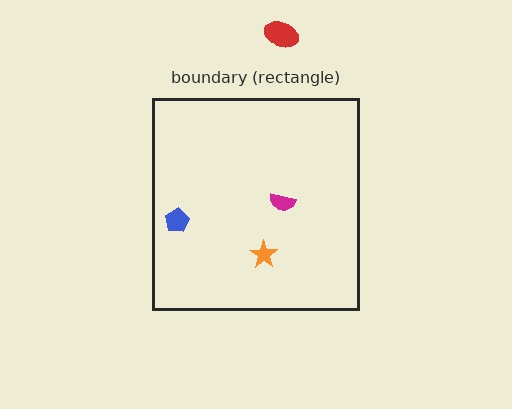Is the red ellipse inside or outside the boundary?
Outside.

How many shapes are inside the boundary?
3 inside, 1 outside.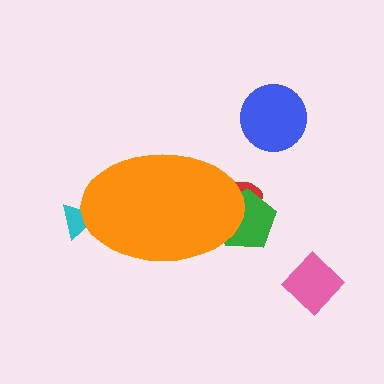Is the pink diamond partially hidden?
No, the pink diamond is fully visible.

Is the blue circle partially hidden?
No, the blue circle is fully visible.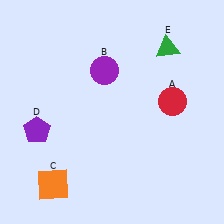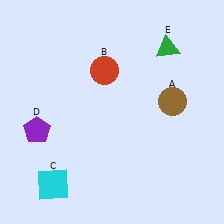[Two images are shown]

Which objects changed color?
A changed from red to brown. B changed from purple to red. C changed from orange to cyan.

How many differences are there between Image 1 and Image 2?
There are 3 differences between the two images.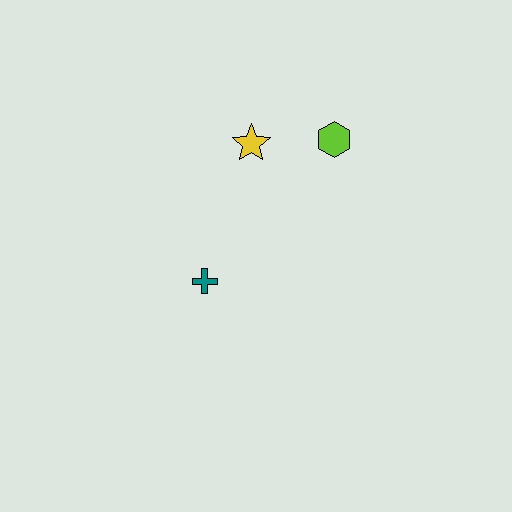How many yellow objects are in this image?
There is 1 yellow object.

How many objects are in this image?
There are 3 objects.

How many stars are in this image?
There is 1 star.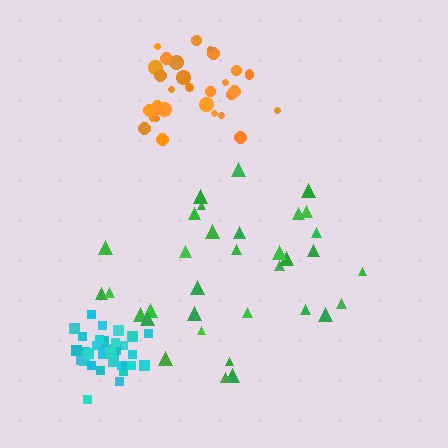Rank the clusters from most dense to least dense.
cyan, orange, green.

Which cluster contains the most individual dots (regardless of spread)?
Green (34).